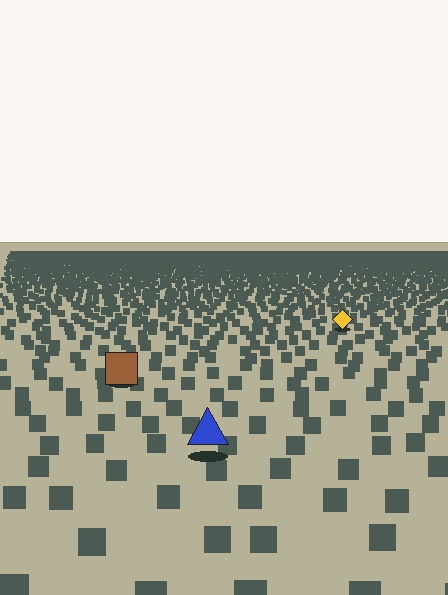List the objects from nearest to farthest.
From nearest to farthest: the blue triangle, the brown square, the yellow diamond.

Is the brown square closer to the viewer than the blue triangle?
No. The blue triangle is closer — you can tell from the texture gradient: the ground texture is coarser near it.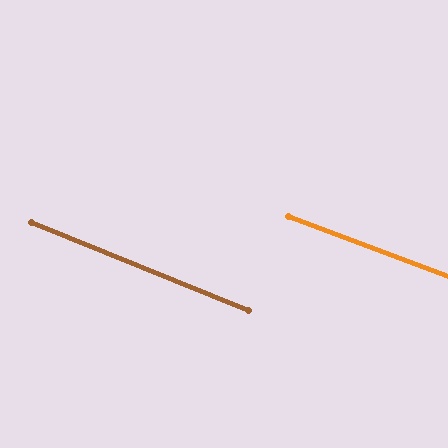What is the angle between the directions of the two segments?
Approximately 2 degrees.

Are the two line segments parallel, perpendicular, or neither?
Parallel — their directions differ by only 1.7°.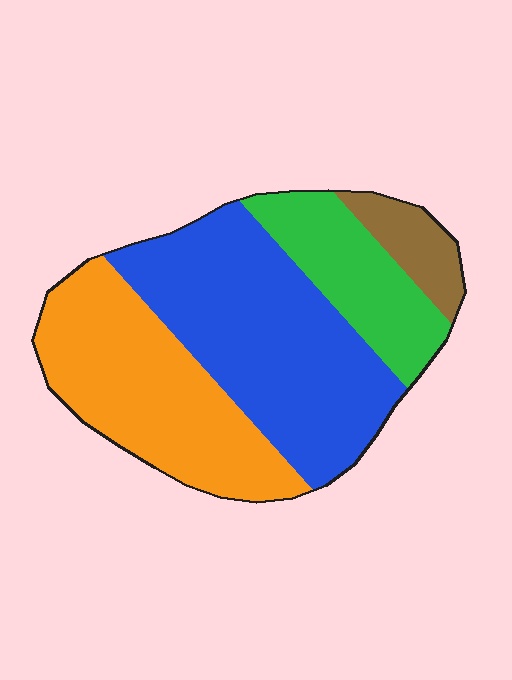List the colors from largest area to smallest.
From largest to smallest: blue, orange, green, brown.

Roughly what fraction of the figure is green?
Green takes up between a sixth and a third of the figure.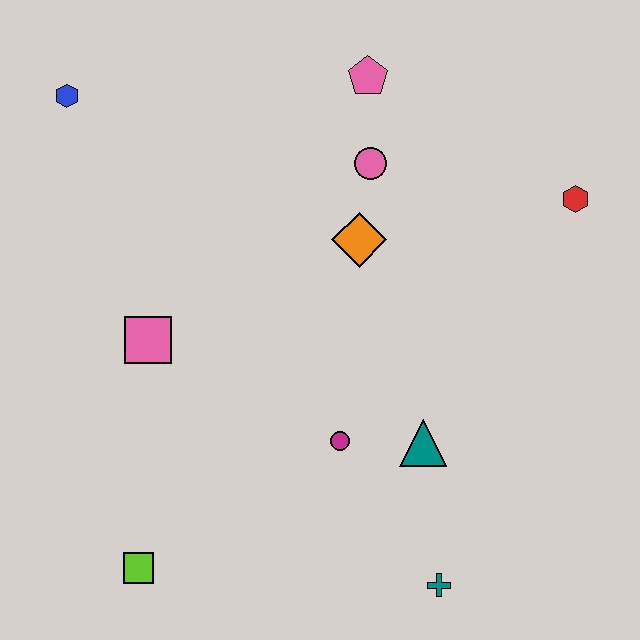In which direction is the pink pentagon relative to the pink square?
The pink pentagon is above the pink square.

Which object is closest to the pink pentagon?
The pink circle is closest to the pink pentagon.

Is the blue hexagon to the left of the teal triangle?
Yes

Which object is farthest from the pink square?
The red hexagon is farthest from the pink square.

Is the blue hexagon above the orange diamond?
Yes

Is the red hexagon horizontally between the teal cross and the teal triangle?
No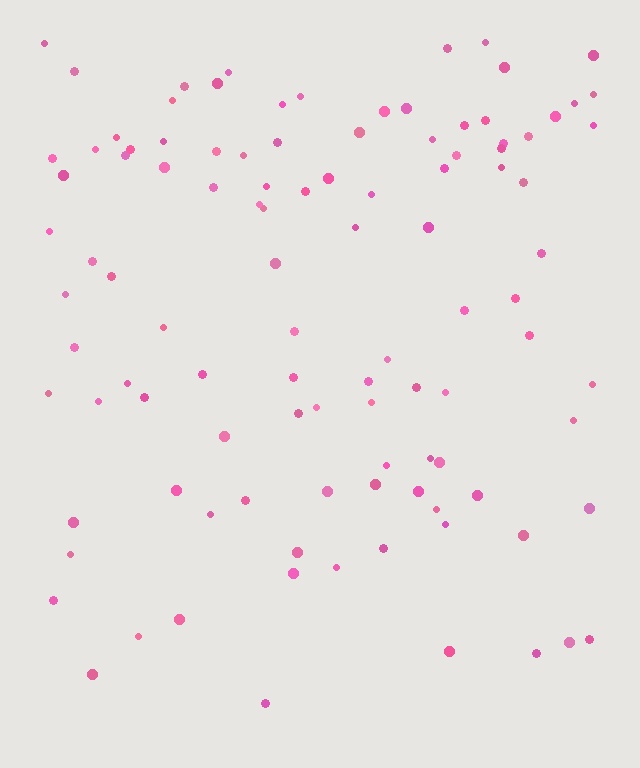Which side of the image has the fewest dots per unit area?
The bottom.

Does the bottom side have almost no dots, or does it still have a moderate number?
Still a moderate number, just noticeably fewer than the top.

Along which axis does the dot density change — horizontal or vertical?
Vertical.